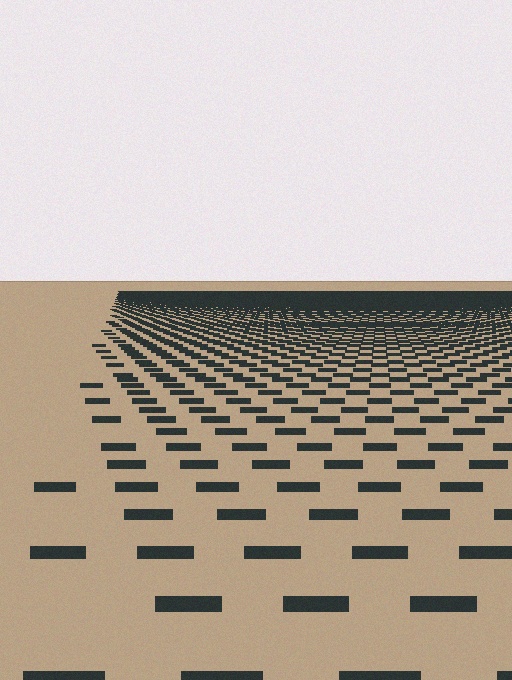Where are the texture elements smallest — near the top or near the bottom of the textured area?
Near the top.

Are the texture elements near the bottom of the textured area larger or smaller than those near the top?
Larger. Near the bottom, elements are closer to the viewer and appear at a bigger on-screen size.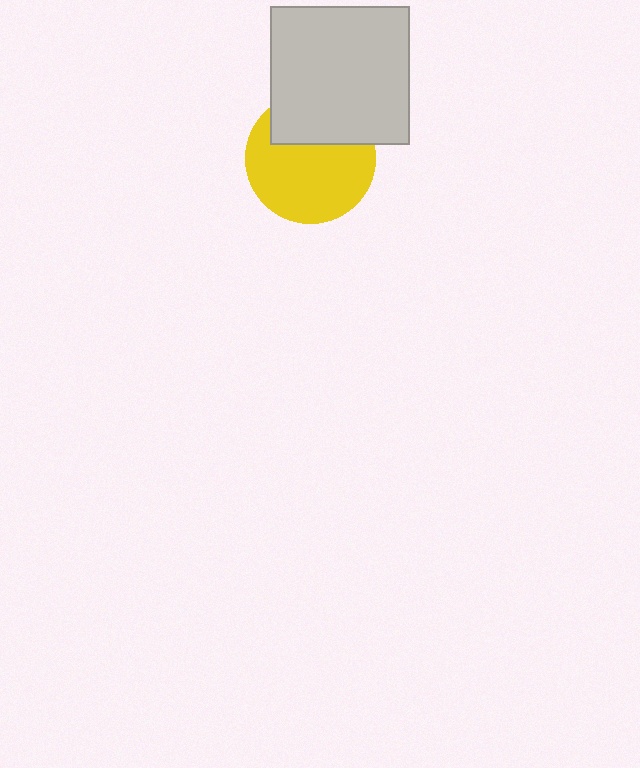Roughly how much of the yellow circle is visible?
Most of it is visible (roughly 67%).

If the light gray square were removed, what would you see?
You would see the complete yellow circle.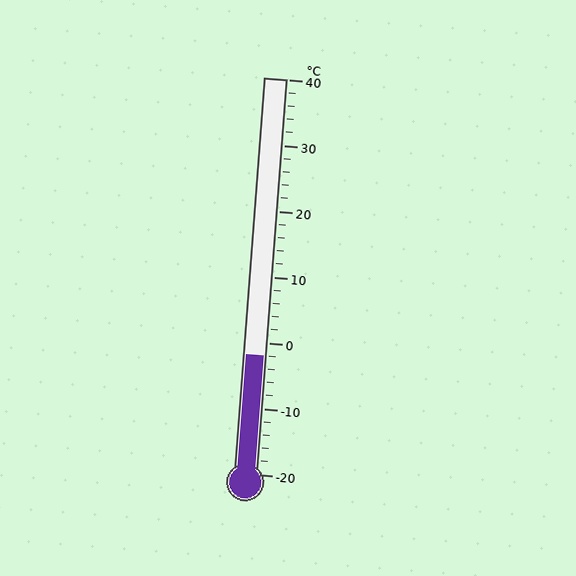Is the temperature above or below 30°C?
The temperature is below 30°C.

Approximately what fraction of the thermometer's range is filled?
The thermometer is filled to approximately 30% of its range.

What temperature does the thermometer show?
The thermometer shows approximately -2°C.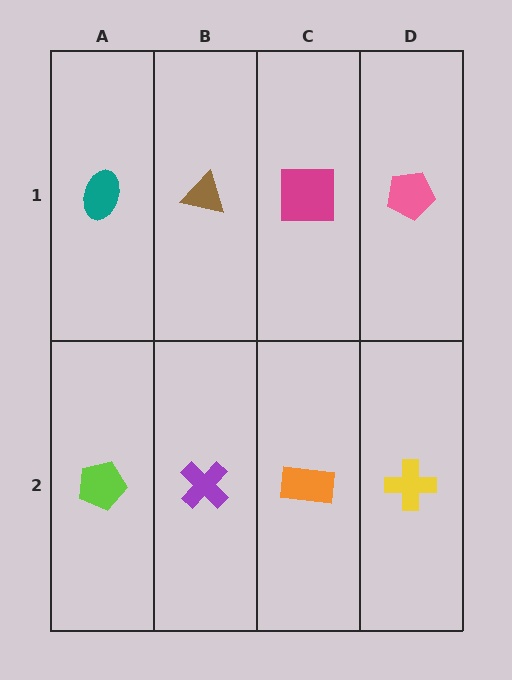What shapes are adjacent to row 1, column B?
A purple cross (row 2, column B), a teal ellipse (row 1, column A), a magenta square (row 1, column C).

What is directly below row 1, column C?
An orange rectangle.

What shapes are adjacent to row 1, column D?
A yellow cross (row 2, column D), a magenta square (row 1, column C).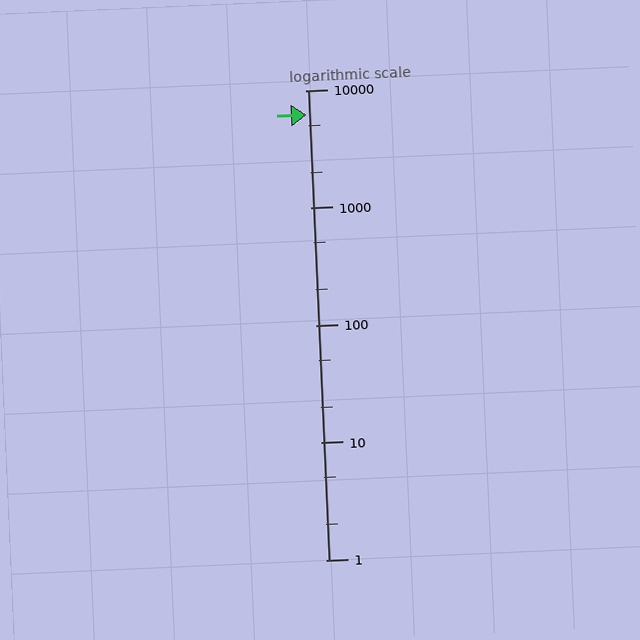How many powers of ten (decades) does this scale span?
The scale spans 4 decades, from 1 to 10000.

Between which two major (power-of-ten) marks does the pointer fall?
The pointer is between 1000 and 10000.